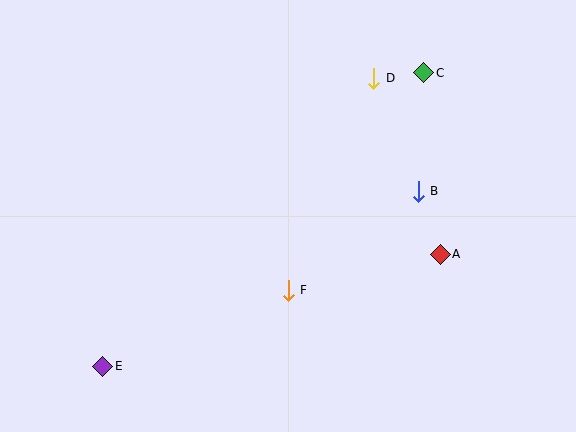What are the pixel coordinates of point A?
Point A is at (440, 254).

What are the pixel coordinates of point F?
Point F is at (288, 290).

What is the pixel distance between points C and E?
The distance between C and E is 435 pixels.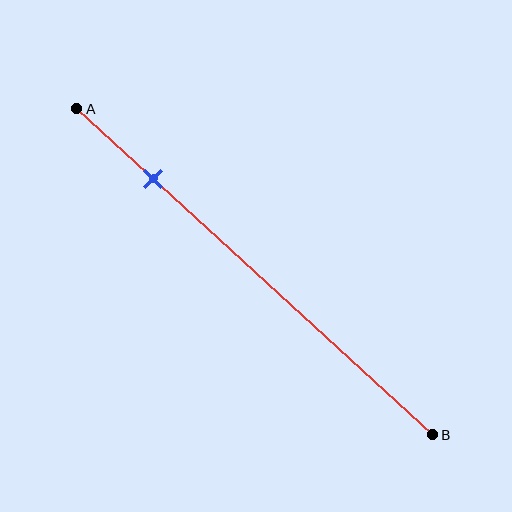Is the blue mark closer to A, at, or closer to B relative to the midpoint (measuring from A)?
The blue mark is closer to point A than the midpoint of segment AB.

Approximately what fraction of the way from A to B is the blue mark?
The blue mark is approximately 20% of the way from A to B.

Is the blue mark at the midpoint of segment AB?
No, the mark is at about 20% from A, not at the 50% midpoint.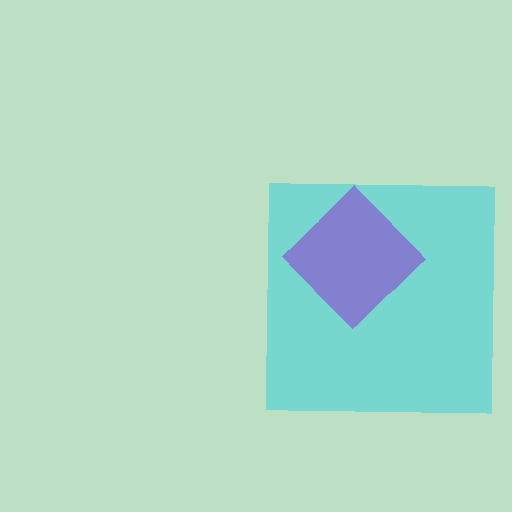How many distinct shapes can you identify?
There are 2 distinct shapes: a cyan square, a purple diamond.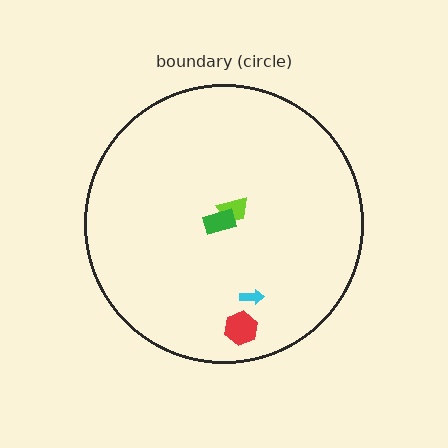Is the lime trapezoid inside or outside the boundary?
Inside.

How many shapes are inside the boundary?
4 inside, 0 outside.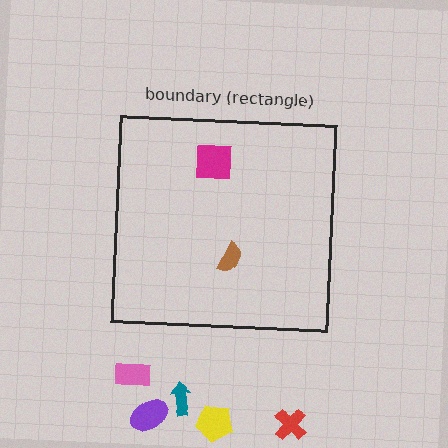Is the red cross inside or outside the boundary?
Outside.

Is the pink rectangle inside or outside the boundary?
Outside.